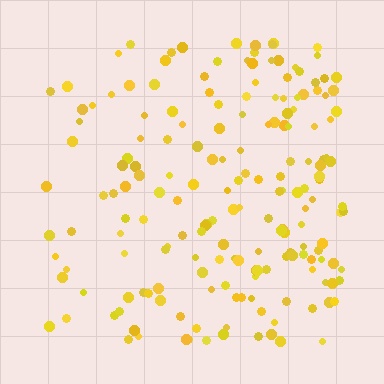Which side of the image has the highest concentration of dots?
The right.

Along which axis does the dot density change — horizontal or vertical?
Horizontal.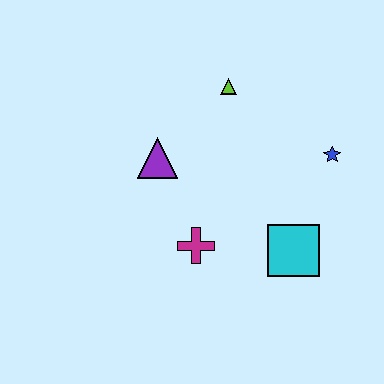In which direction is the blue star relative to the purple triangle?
The blue star is to the right of the purple triangle.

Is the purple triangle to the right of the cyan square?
No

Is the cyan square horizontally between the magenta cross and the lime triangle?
No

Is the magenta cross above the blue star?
No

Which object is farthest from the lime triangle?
The cyan square is farthest from the lime triangle.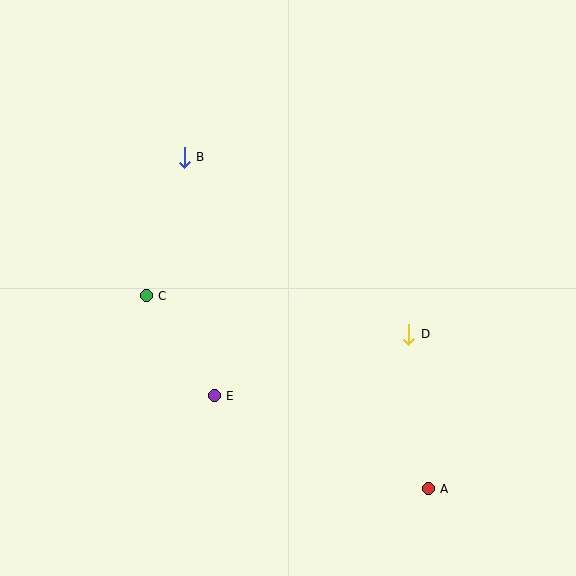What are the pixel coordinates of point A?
Point A is at (428, 489).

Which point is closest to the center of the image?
Point D at (409, 334) is closest to the center.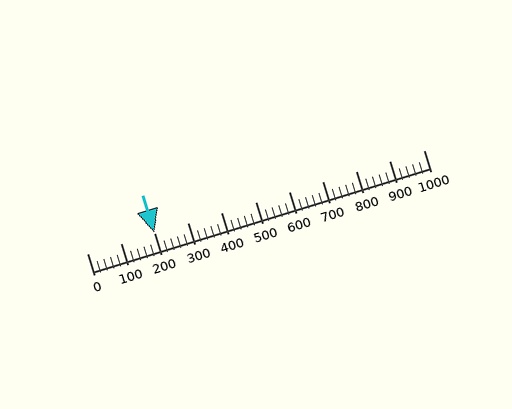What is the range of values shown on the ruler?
The ruler shows values from 0 to 1000.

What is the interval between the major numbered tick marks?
The major tick marks are spaced 100 units apart.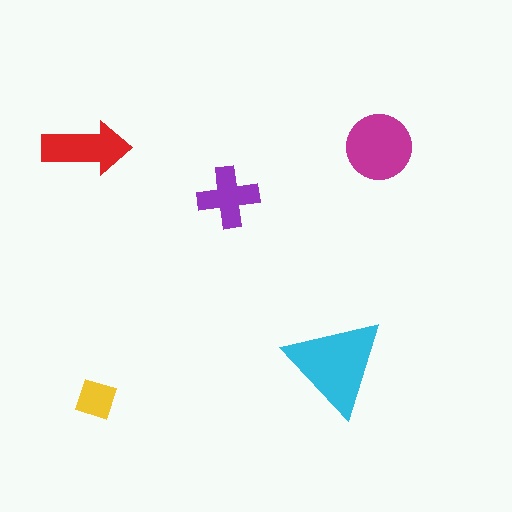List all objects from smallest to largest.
The yellow diamond, the purple cross, the red arrow, the magenta circle, the cyan triangle.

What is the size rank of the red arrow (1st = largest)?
3rd.